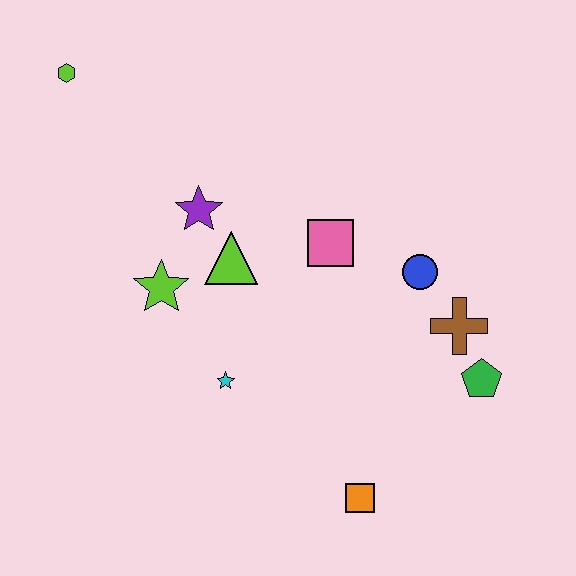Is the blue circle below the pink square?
Yes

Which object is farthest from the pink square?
The lime hexagon is farthest from the pink square.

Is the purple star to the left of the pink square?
Yes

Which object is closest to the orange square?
The green pentagon is closest to the orange square.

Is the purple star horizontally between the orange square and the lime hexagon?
Yes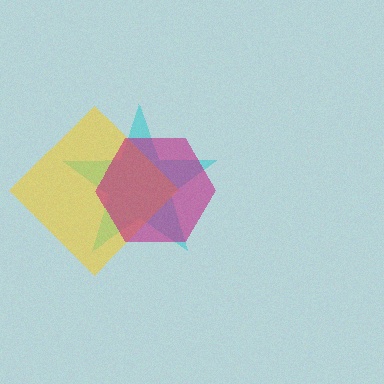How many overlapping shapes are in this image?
There are 3 overlapping shapes in the image.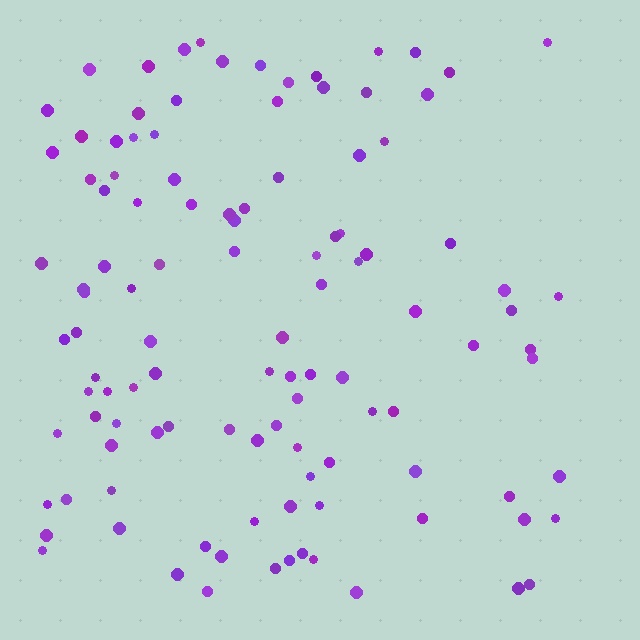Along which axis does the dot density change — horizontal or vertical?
Horizontal.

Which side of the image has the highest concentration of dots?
The left.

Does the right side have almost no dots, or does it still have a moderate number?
Still a moderate number, just noticeably fewer than the left.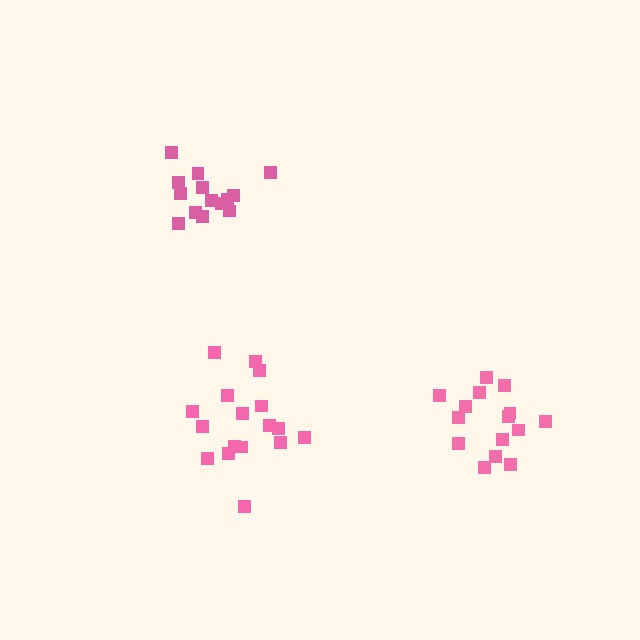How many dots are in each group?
Group 1: 15 dots, Group 2: 14 dots, Group 3: 17 dots (46 total).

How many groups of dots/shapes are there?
There are 3 groups.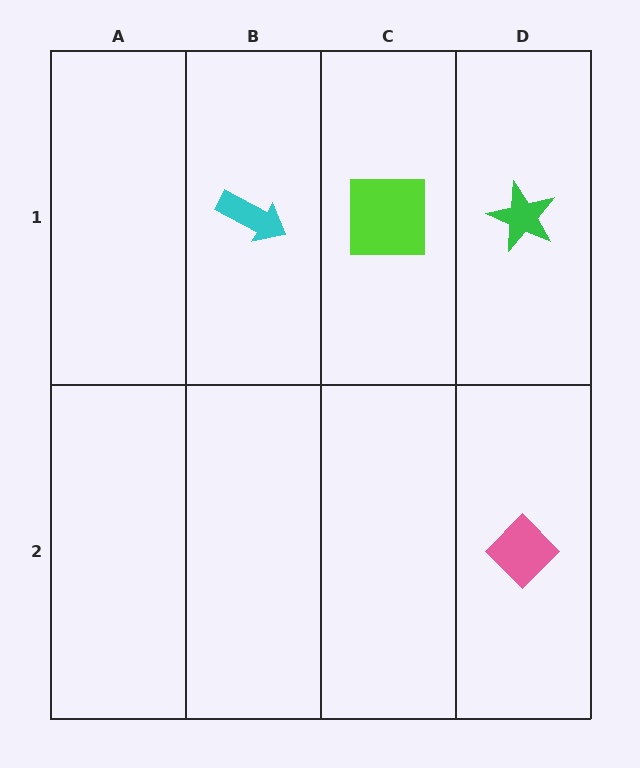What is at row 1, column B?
A cyan arrow.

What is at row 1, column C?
A lime square.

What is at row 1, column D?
A green star.